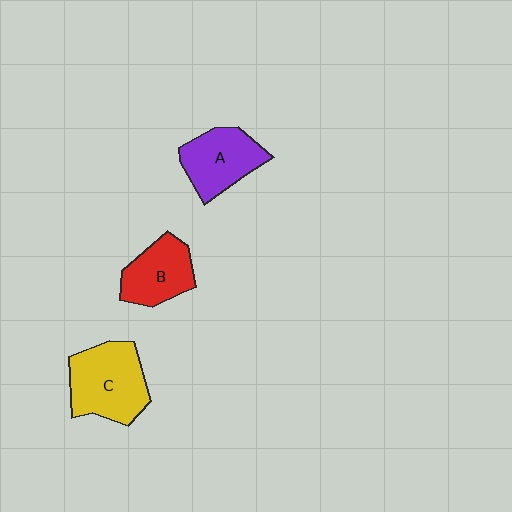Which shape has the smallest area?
Shape B (red).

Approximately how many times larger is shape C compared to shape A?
Approximately 1.3 times.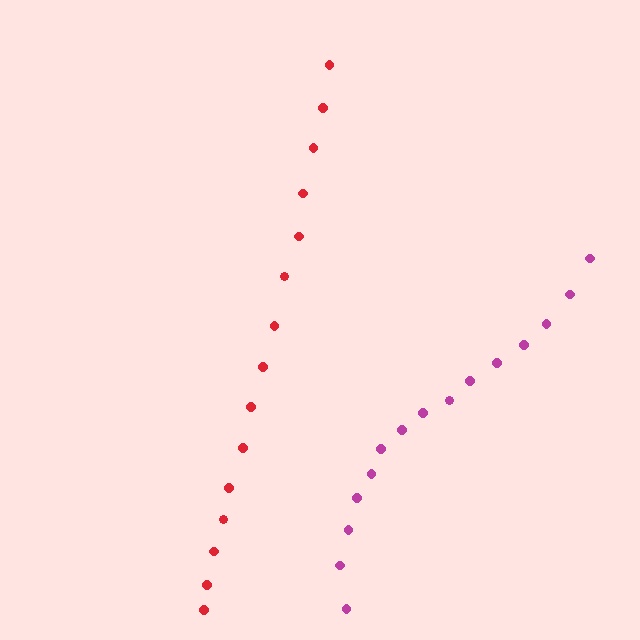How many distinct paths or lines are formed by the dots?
There are 2 distinct paths.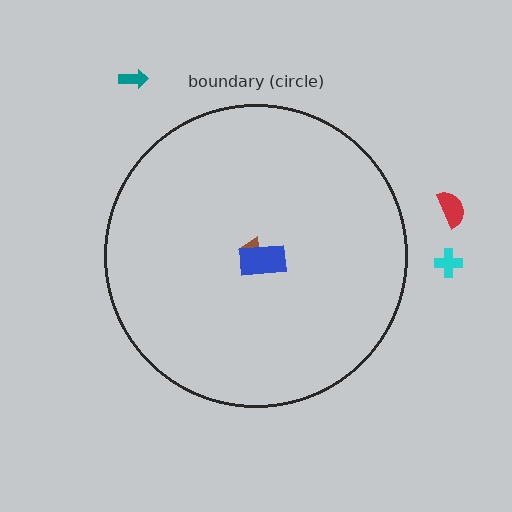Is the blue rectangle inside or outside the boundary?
Inside.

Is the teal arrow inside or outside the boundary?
Outside.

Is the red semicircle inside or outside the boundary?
Outside.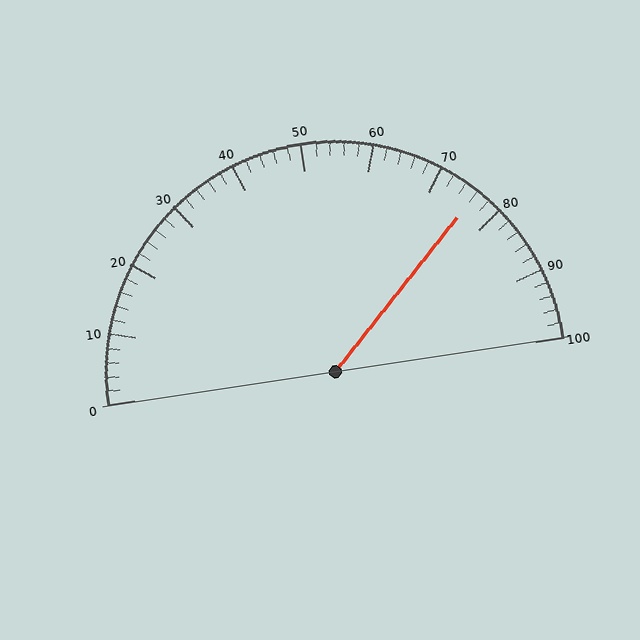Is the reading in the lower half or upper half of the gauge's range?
The reading is in the upper half of the range (0 to 100).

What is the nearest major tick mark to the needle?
The nearest major tick mark is 80.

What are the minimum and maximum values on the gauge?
The gauge ranges from 0 to 100.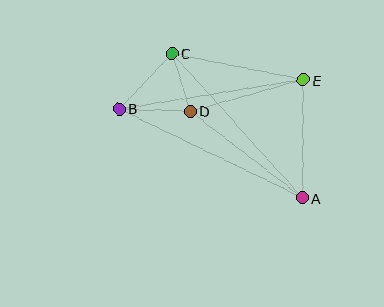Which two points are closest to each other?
Points C and D are closest to each other.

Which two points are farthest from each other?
Points A and B are farthest from each other.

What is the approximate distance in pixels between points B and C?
The distance between B and C is approximately 77 pixels.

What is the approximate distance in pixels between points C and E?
The distance between C and E is approximately 134 pixels.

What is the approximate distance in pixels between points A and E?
The distance between A and E is approximately 118 pixels.